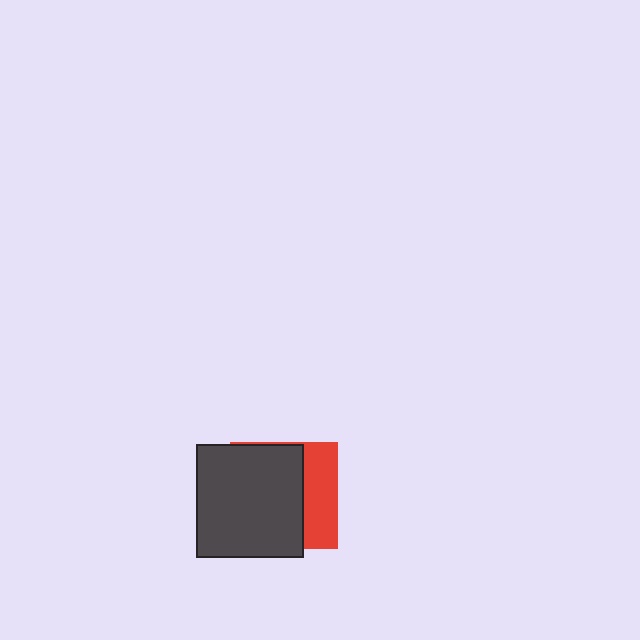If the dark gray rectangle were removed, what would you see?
You would see the complete red square.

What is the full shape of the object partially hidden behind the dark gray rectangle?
The partially hidden object is a red square.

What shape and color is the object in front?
The object in front is a dark gray rectangle.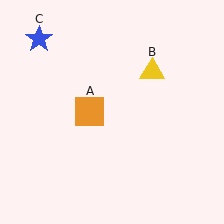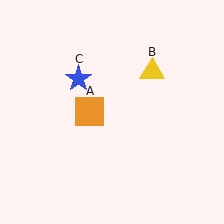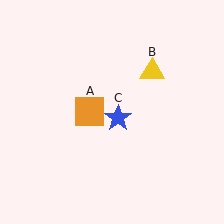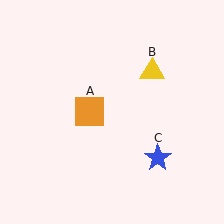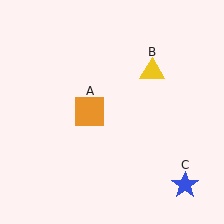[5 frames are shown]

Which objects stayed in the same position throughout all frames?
Orange square (object A) and yellow triangle (object B) remained stationary.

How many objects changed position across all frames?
1 object changed position: blue star (object C).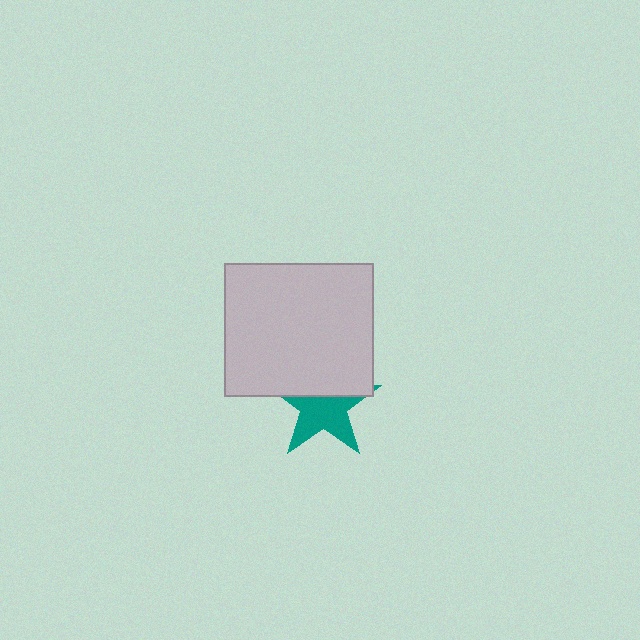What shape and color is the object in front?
The object in front is a light gray rectangle.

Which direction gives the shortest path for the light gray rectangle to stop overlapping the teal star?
Moving up gives the shortest separation.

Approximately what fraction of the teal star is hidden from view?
Roughly 41% of the teal star is hidden behind the light gray rectangle.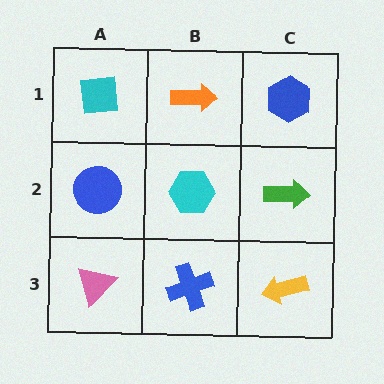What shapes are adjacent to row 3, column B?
A cyan hexagon (row 2, column B), a pink triangle (row 3, column A), a yellow arrow (row 3, column C).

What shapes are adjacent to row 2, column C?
A blue hexagon (row 1, column C), a yellow arrow (row 3, column C), a cyan hexagon (row 2, column B).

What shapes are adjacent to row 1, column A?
A blue circle (row 2, column A), an orange arrow (row 1, column B).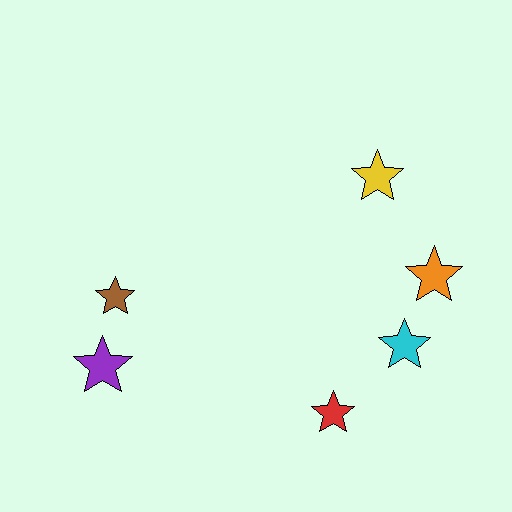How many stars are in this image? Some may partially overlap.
There are 6 stars.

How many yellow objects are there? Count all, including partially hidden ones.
There is 1 yellow object.